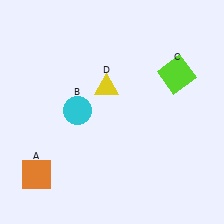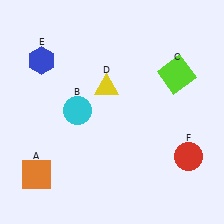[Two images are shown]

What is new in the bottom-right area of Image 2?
A red circle (F) was added in the bottom-right area of Image 2.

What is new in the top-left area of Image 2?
A blue hexagon (E) was added in the top-left area of Image 2.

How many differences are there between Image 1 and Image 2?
There are 2 differences between the two images.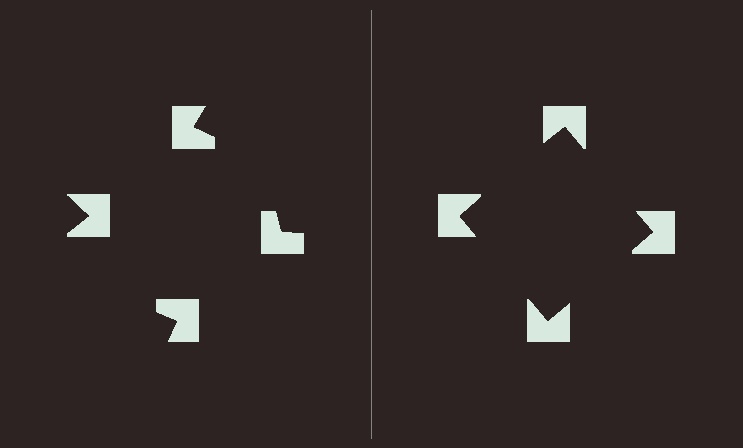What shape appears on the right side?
An illusory square.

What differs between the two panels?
The notched squares are positioned identically on both sides; only the wedge orientations differ. On the right they align to a square; on the left they are misaligned.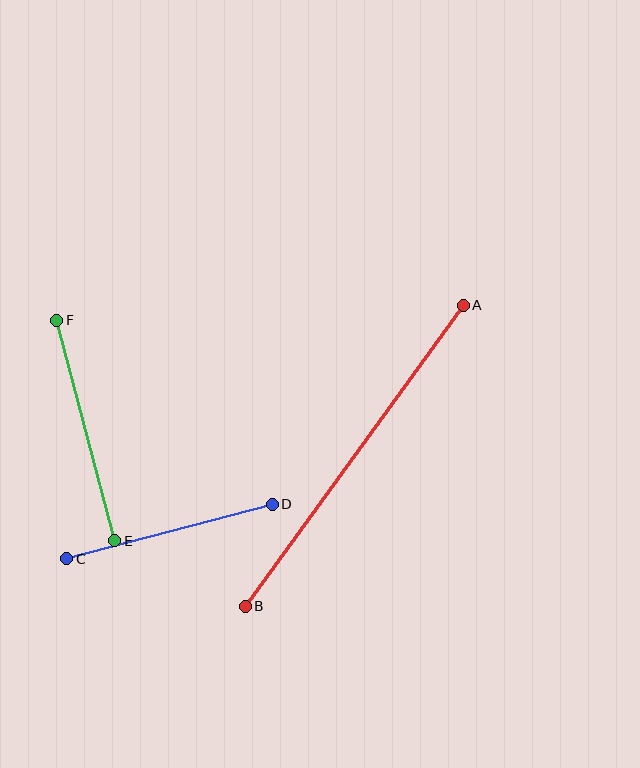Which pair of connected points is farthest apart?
Points A and B are farthest apart.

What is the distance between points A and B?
The distance is approximately 372 pixels.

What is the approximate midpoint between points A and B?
The midpoint is at approximately (354, 456) pixels.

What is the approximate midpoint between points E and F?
The midpoint is at approximately (86, 431) pixels.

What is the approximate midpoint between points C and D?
The midpoint is at approximately (169, 532) pixels.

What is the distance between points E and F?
The distance is approximately 228 pixels.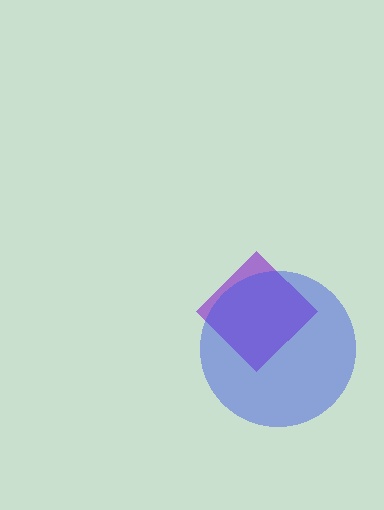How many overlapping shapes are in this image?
There are 2 overlapping shapes in the image.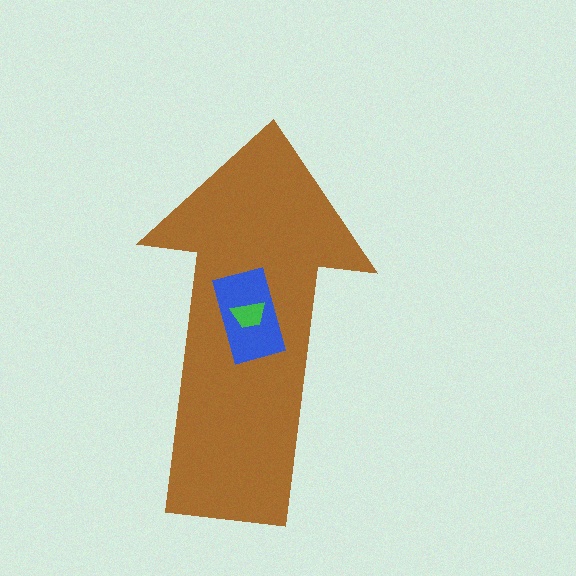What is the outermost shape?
The brown arrow.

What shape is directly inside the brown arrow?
The blue rectangle.